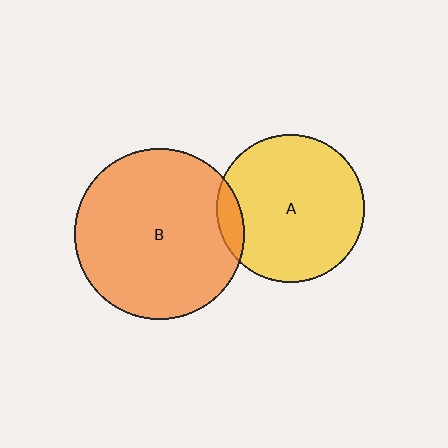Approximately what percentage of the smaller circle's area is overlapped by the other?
Approximately 10%.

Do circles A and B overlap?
Yes.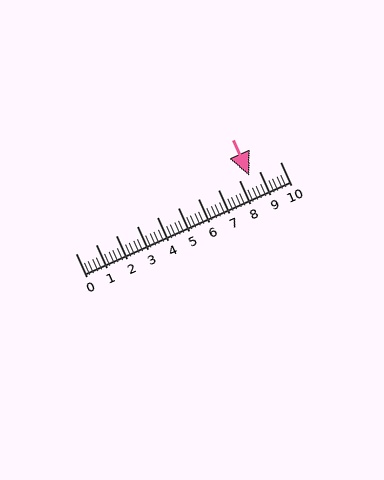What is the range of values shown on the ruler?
The ruler shows values from 0 to 10.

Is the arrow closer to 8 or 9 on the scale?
The arrow is closer to 9.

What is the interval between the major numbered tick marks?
The major tick marks are spaced 1 units apart.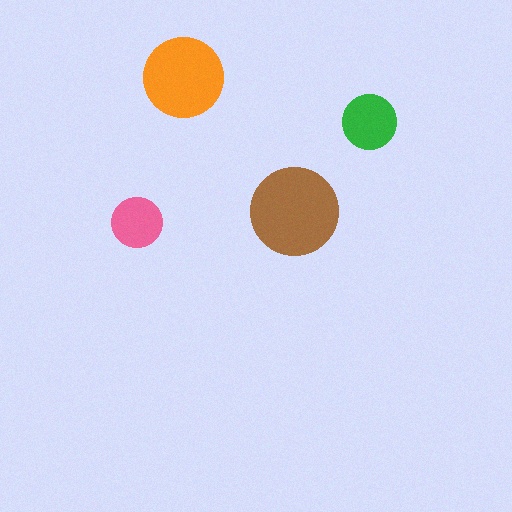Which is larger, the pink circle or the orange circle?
The orange one.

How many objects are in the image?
There are 4 objects in the image.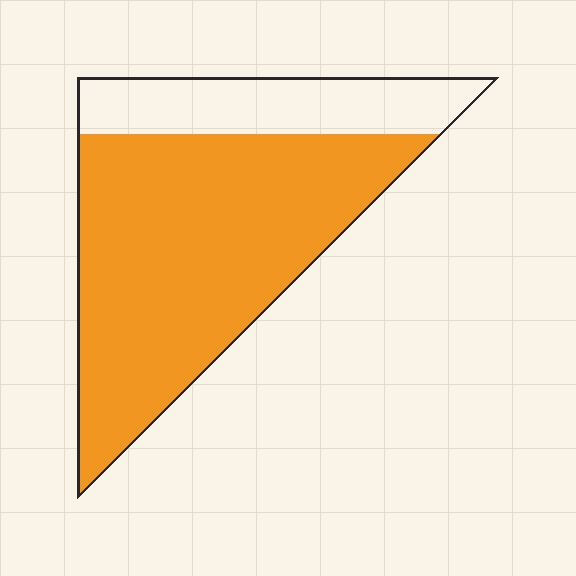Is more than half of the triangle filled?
Yes.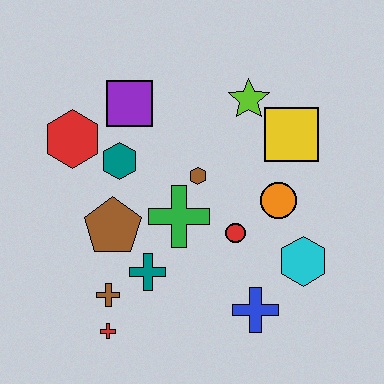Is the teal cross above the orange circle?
No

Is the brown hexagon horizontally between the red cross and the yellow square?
Yes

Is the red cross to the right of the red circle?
No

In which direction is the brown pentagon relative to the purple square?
The brown pentagon is below the purple square.